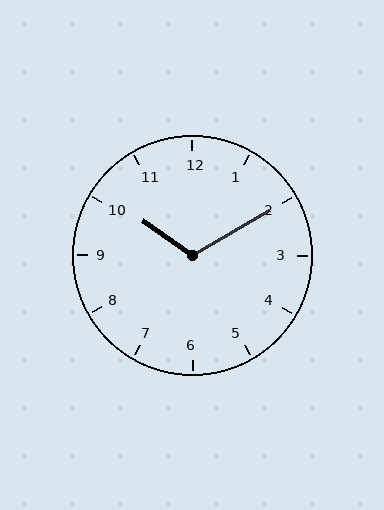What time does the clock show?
10:10.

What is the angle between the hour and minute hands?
Approximately 115 degrees.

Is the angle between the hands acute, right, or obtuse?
It is obtuse.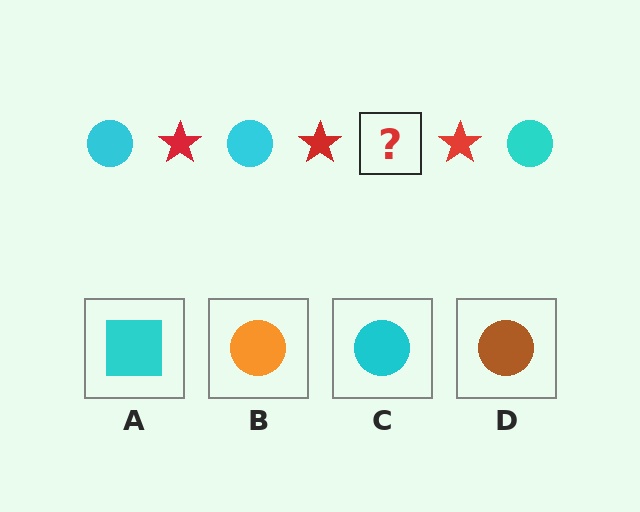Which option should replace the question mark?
Option C.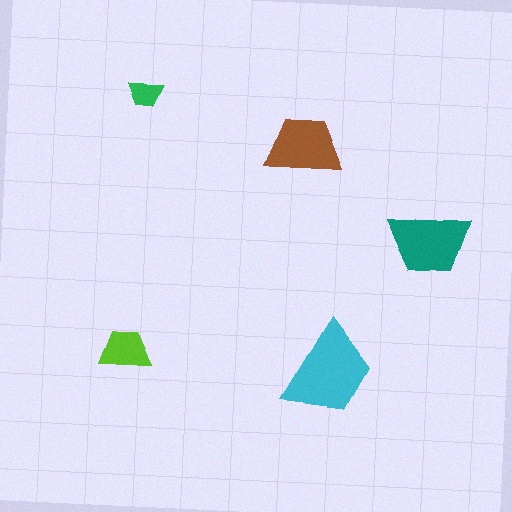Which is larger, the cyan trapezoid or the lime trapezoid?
The cyan one.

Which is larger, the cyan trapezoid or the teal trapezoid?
The cyan one.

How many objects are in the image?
There are 5 objects in the image.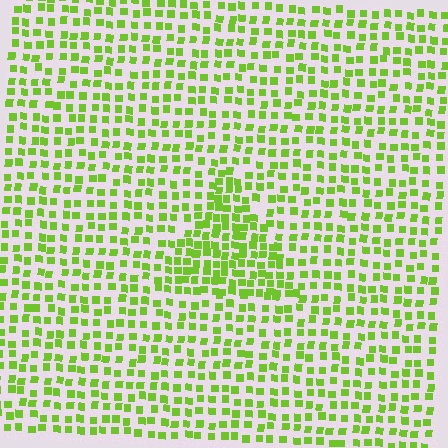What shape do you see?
I see a triangle.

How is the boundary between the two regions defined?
The boundary is defined by a change in element density (approximately 1.7x ratio). All elements are the same color, size, and shape.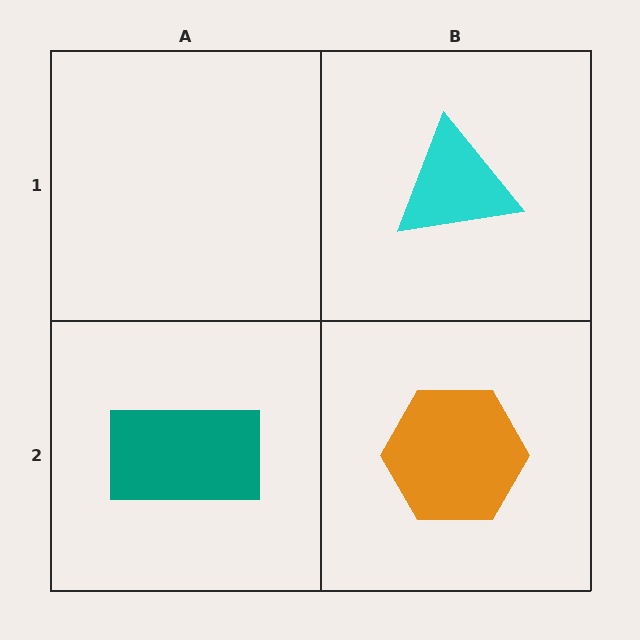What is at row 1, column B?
A cyan triangle.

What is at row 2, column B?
An orange hexagon.